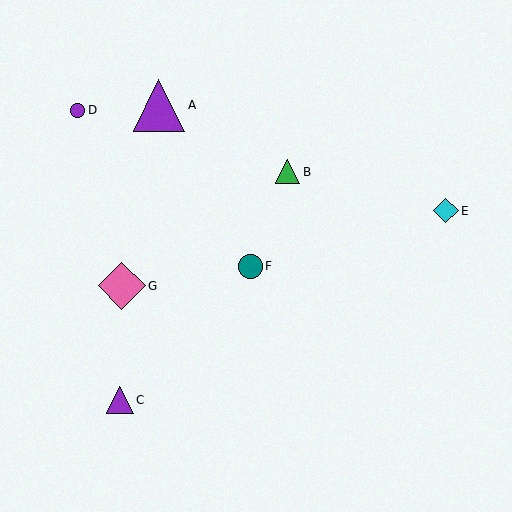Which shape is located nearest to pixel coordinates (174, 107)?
The purple triangle (labeled A) at (159, 105) is nearest to that location.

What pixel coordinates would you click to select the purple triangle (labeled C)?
Click at (120, 400) to select the purple triangle C.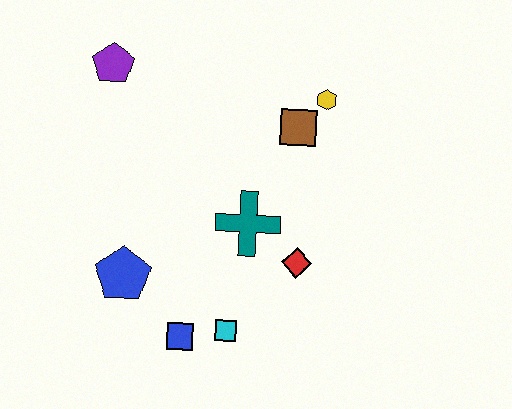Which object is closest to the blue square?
The cyan square is closest to the blue square.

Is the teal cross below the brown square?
Yes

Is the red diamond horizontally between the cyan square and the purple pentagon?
No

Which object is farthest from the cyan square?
The purple pentagon is farthest from the cyan square.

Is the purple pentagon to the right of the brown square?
No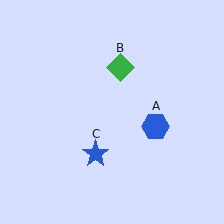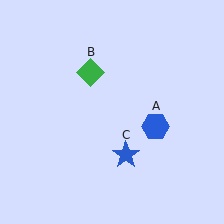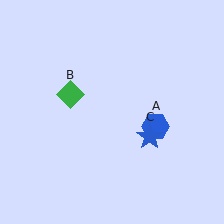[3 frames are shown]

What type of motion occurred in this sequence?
The green diamond (object B), blue star (object C) rotated counterclockwise around the center of the scene.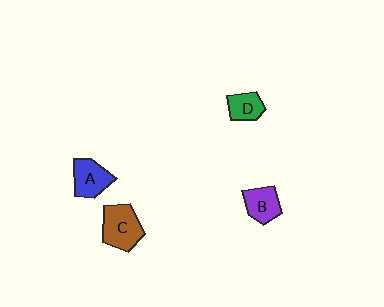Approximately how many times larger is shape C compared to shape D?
Approximately 1.7 times.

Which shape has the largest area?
Shape C (brown).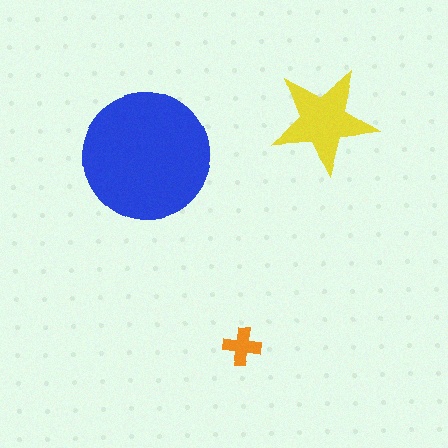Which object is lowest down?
The orange cross is bottommost.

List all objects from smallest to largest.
The orange cross, the yellow star, the blue circle.